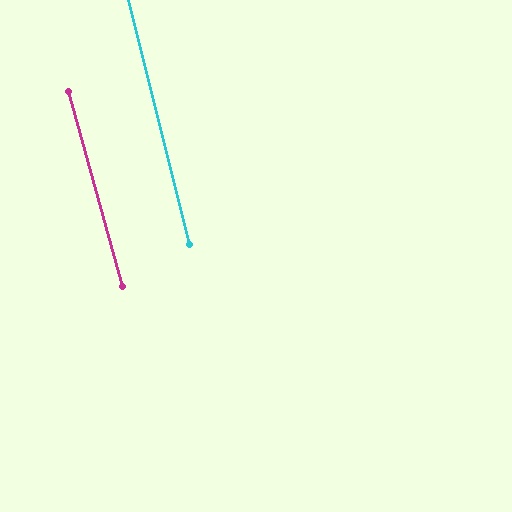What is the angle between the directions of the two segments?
Approximately 2 degrees.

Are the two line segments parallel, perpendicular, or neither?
Parallel — their directions differ by only 1.8°.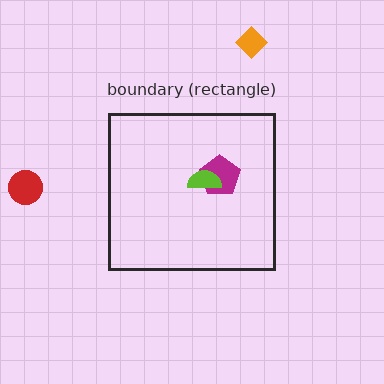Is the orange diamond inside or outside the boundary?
Outside.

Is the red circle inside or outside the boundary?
Outside.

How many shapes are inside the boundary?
2 inside, 2 outside.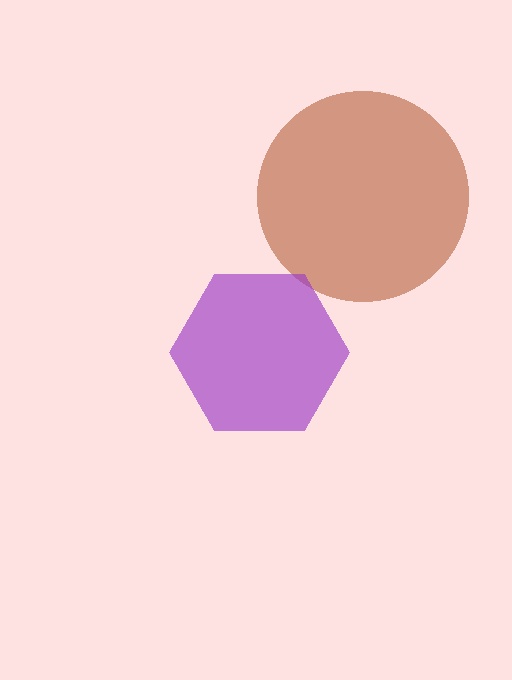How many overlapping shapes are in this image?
There are 2 overlapping shapes in the image.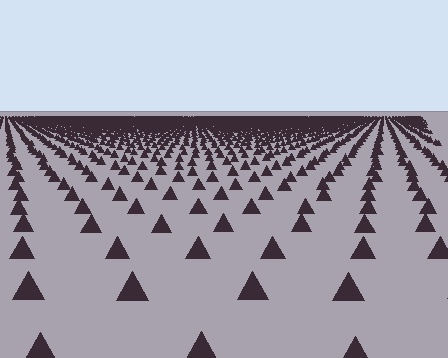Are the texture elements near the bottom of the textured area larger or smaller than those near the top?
Larger. Near the bottom, elements are closer to the viewer and appear at a bigger on-screen size.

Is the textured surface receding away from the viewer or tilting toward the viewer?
The surface is receding away from the viewer. Texture elements get smaller and denser toward the top.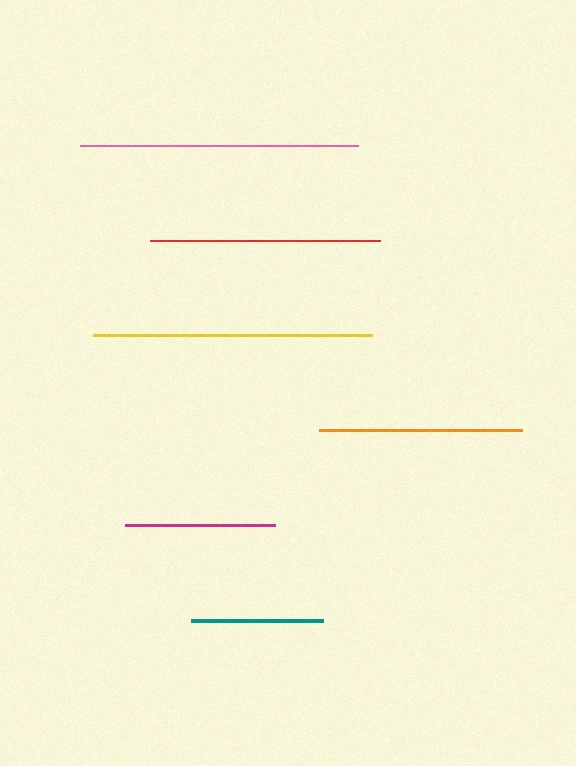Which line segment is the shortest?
The teal line is the shortest at approximately 132 pixels.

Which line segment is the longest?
The yellow line is the longest at approximately 279 pixels.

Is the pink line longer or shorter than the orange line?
The pink line is longer than the orange line.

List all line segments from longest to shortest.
From longest to shortest: yellow, pink, red, orange, magenta, teal.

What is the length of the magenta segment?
The magenta segment is approximately 150 pixels long.